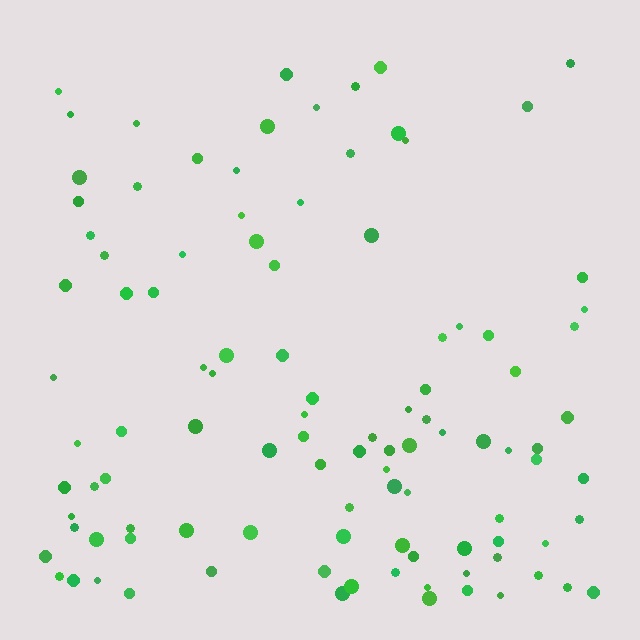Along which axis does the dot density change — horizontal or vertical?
Vertical.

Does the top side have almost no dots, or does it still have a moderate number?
Still a moderate number, just noticeably fewer than the bottom.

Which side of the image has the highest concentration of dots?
The bottom.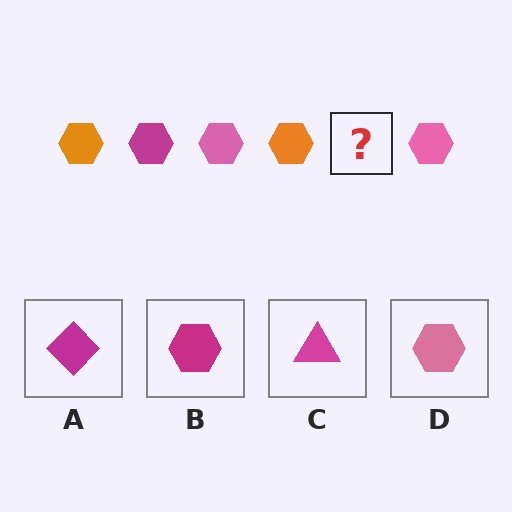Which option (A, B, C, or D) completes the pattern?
B.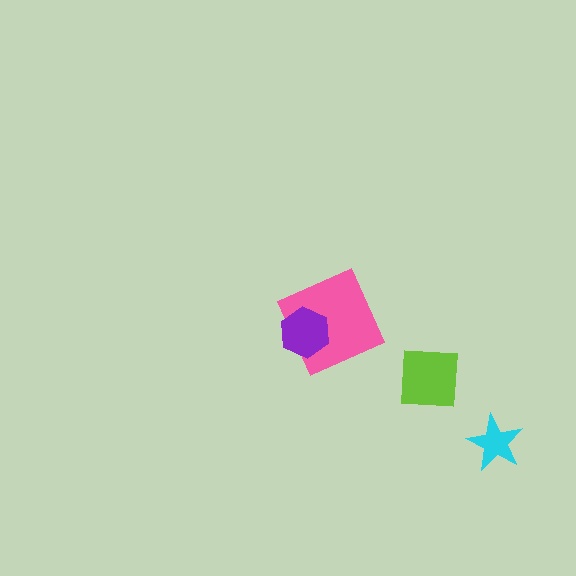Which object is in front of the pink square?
The purple hexagon is in front of the pink square.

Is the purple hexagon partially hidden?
No, no other shape covers it.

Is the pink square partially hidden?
Yes, it is partially covered by another shape.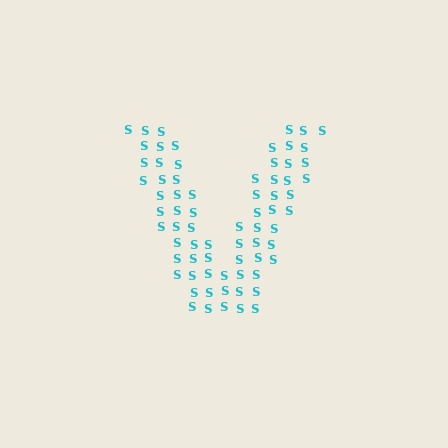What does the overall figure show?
The overall figure shows the letter V.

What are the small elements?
The small elements are letter S's.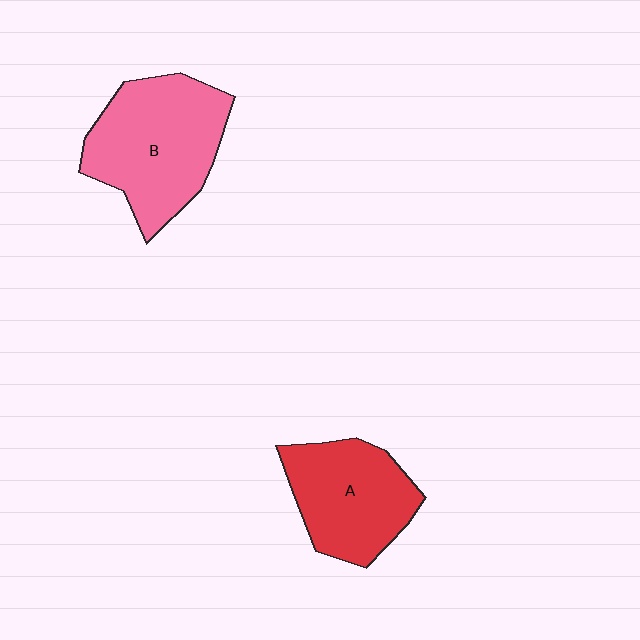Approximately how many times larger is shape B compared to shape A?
Approximately 1.3 times.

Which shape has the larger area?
Shape B (pink).